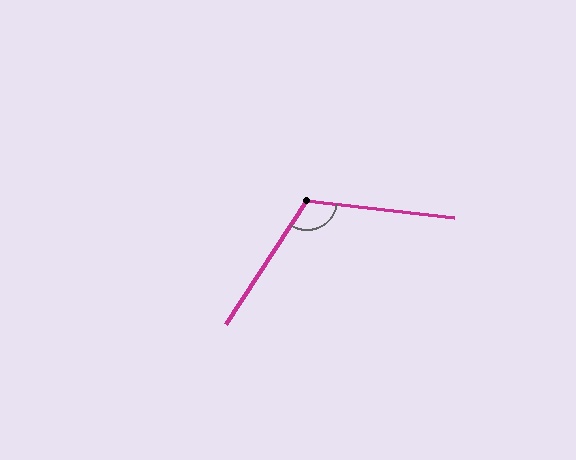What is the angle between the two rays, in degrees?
Approximately 117 degrees.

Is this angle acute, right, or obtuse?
It is obtuse.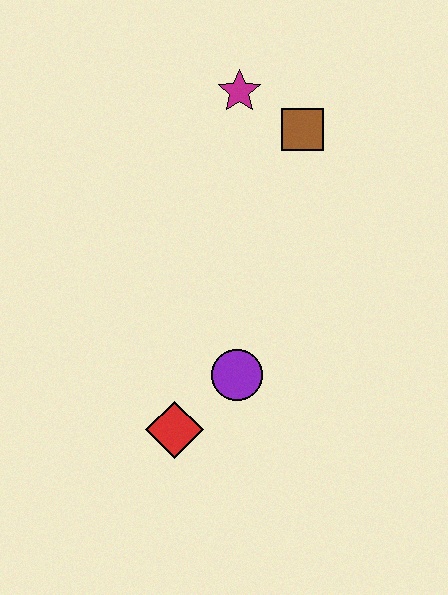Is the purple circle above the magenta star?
No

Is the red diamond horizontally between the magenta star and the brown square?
No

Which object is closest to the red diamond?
The purple circle is closest to the red diamond.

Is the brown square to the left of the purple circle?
No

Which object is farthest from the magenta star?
The red diamond is farthest from the magenta star.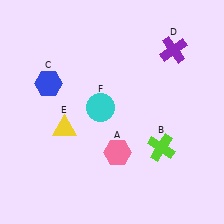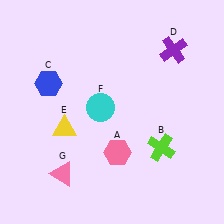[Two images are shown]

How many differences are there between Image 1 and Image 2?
There is 1 difference between the two images.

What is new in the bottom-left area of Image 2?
A pink triangle (G) was added in the bottom-left area of Image 2.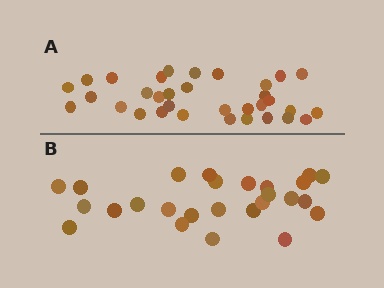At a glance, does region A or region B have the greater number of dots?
Region A (the top region) has more dots.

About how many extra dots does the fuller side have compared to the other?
Region A has roughly 8 or so more dots than region B.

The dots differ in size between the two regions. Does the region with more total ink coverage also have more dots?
No. Region B has more total ink coverage because its dots are larger, but region A actually contains more individual dots. Total area can be misleading — the number of items is what matters here.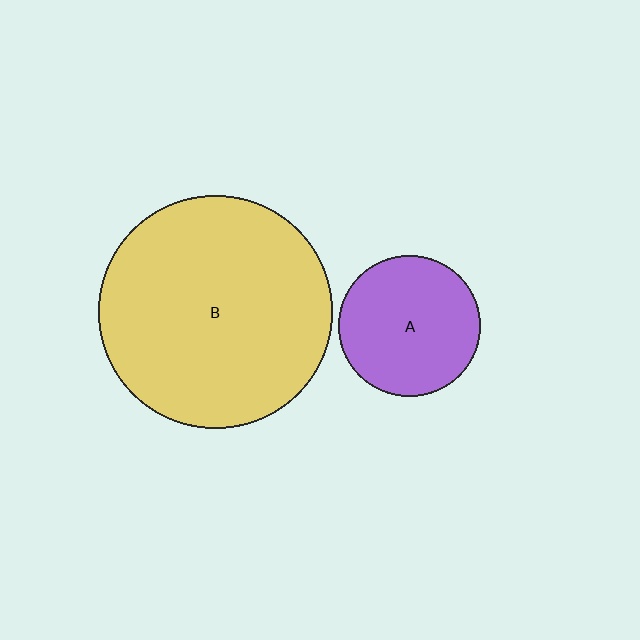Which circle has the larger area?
Circle B (yellow).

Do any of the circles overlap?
No, none of the circles overlap.